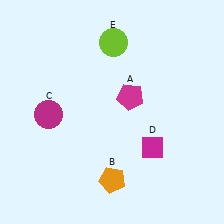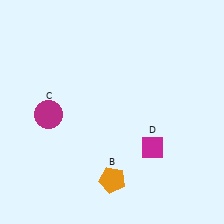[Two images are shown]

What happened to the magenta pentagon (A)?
The magenta pentagon (A) was removed in Image 2. It was in the top-right area of Image 1.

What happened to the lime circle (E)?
The lime circle (E) was removed in Image 2. It was in the top-right area of Image 1.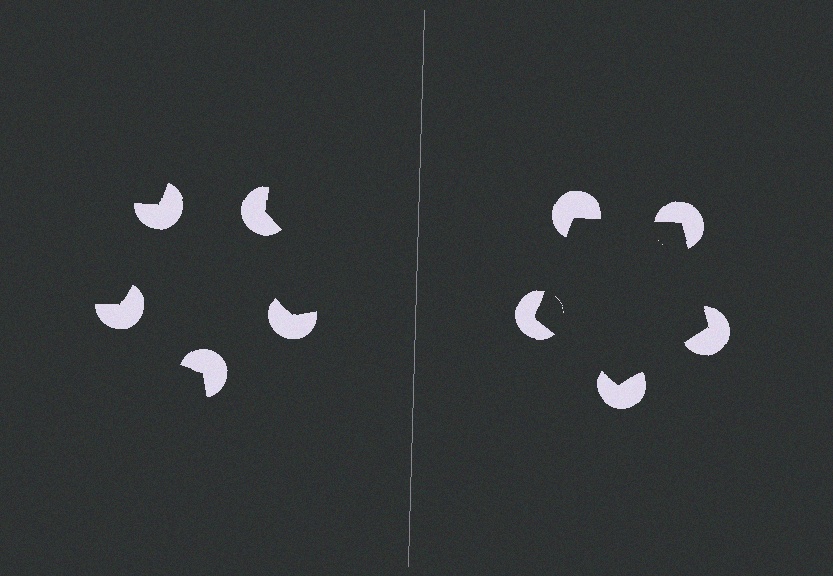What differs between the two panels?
The pac-man discs are positioned identically on both sides; only the wedge orientations differ. On the right they align to a pentagon; on the left they are misaligned.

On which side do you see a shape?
An illusory pentagon appears on the right side. On the left side the wedge cuts are rotated, so no coherent shape forms.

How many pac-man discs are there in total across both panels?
10 — 5 on each side.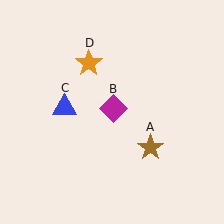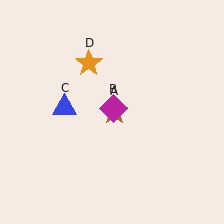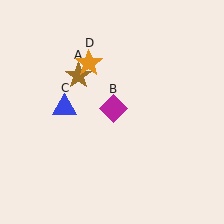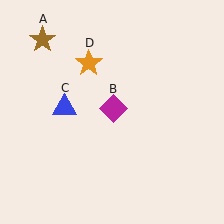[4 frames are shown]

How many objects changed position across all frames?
1 object changed position: brown star (object A).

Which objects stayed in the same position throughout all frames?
Magenta diamond (object B) and blue triangle (object C) and orange star (object D) remained stationary.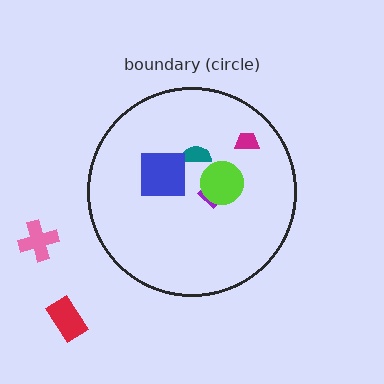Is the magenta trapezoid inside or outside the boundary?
Inside.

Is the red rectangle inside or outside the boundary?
Outside.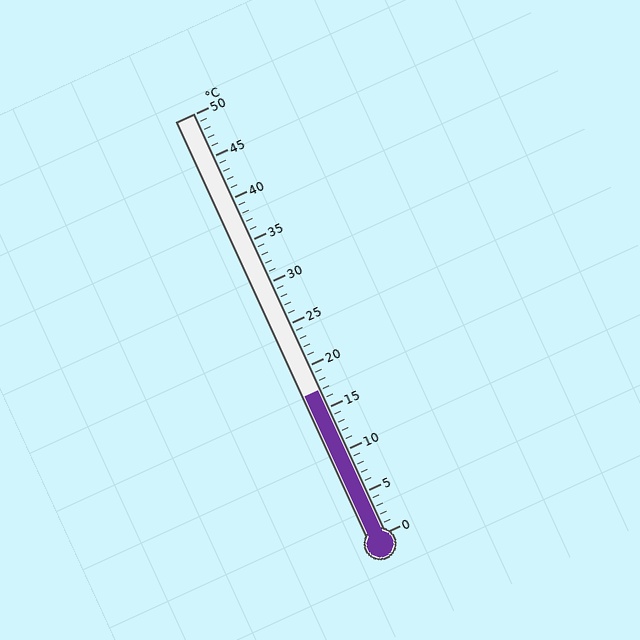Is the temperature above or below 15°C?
The temperature is above 15°C.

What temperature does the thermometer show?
The thermometer shows approximately 17°C.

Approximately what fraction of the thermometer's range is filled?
The thermometer is filled to approximately 35% of its range.